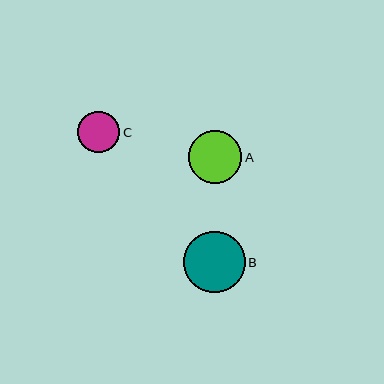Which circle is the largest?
Circle B is the largest with a size of approximately 61 pixels.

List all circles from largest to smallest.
From largest to smallest: B, A, C.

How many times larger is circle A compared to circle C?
Circle A is approximately 1.3 times the size of circle C.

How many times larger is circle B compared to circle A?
Circle B is approximately 1.2 times the size of circle A.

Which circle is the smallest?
Circle C is the smallest with a size of approximately 42 pixels.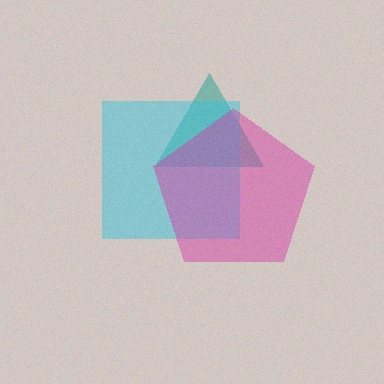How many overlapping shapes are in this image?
There are 3 overlapping shapes in the image.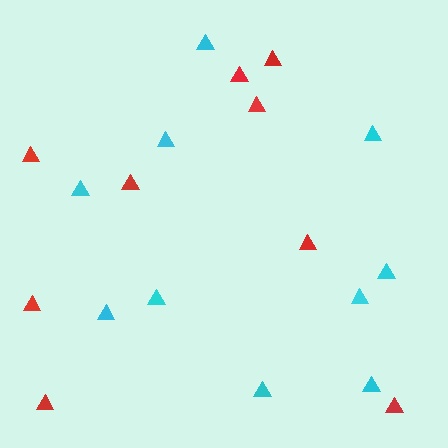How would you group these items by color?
There are 2 groups: one group of cyan triangles (10) and one group of red triangles (9).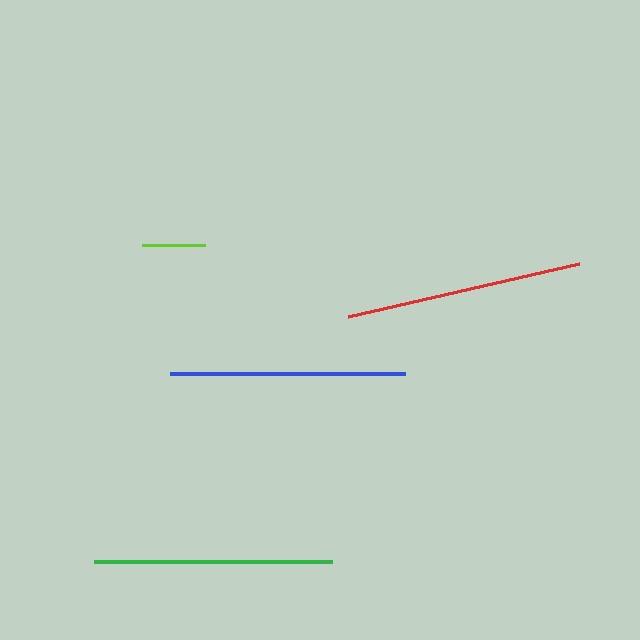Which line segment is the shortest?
The lime line is the shortest at approximately 64 pixels.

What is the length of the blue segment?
The blue segment is approximately 236 pixels long.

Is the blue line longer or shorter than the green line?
The green line is longer than the blue line.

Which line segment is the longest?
The green line is the longest at approximately 239 pixels.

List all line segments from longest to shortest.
From longest to shortest: green, red, blue, lime.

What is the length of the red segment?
The red segment is approximately 237 pixels long.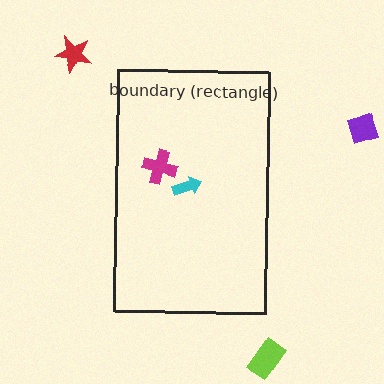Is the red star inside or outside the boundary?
Outside.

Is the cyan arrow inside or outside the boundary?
Inside.